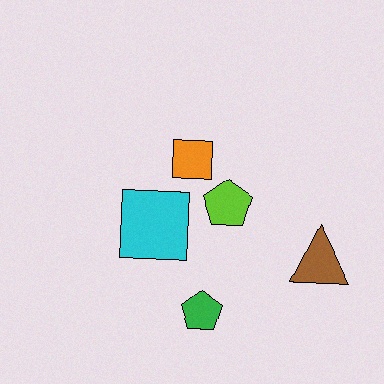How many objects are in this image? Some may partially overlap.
There are 5 objects.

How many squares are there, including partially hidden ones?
There are 2 squares.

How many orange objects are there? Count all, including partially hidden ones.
There is 1 orange object.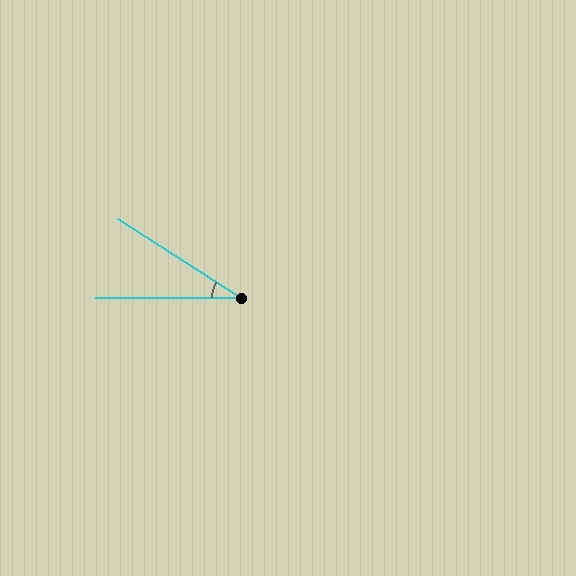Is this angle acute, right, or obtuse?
It is acute.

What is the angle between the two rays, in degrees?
Approximately 32 degrees.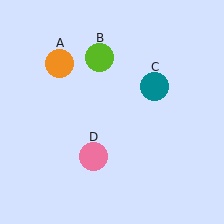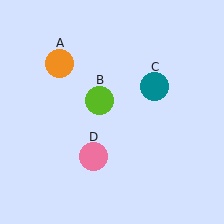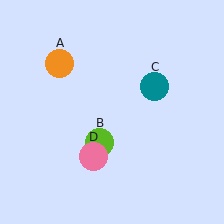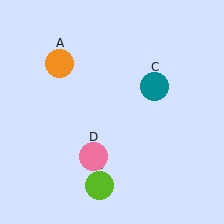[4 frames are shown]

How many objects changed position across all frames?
1 object changed position: lime circle (object B).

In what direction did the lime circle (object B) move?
The lime circle (object B) moved down.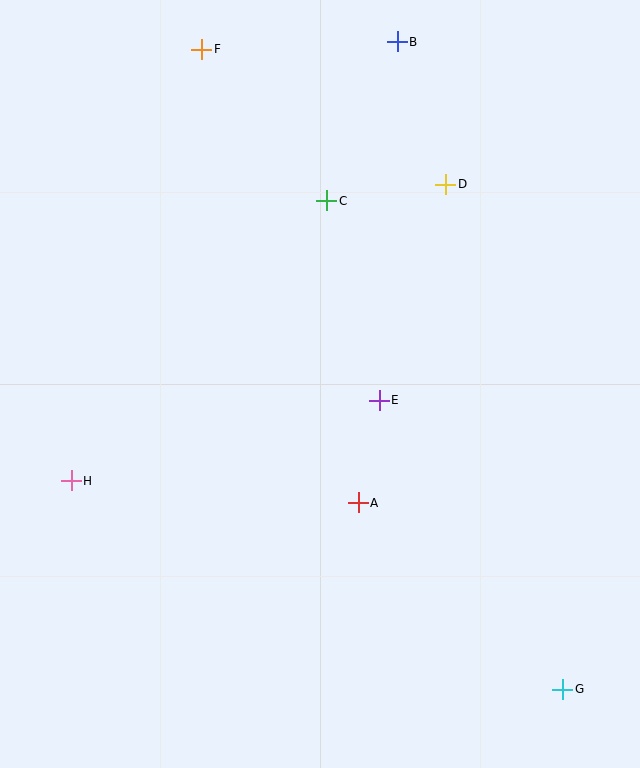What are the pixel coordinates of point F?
Point F is at (202, 49).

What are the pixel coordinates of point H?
Point H is at (71, 481).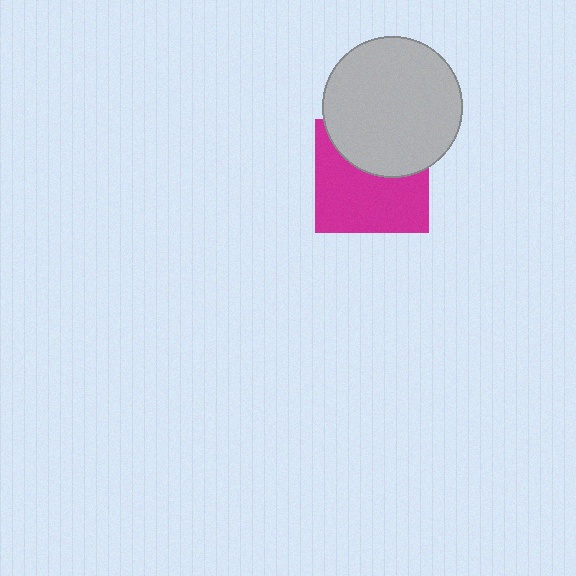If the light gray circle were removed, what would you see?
You would see the complete magenta square.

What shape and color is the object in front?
The object in front is a light gray circle.